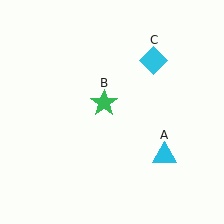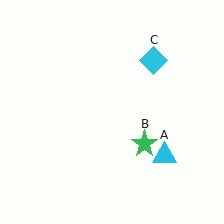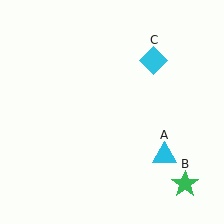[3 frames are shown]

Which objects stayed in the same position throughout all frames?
Cyan triangle (object A) and cyan diamond (object C) remained stationary.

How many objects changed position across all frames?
1 object changed position: green star (object B).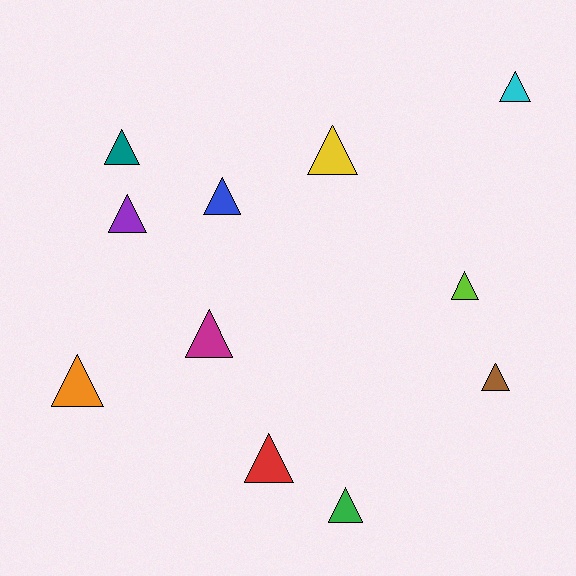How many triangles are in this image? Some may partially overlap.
There are 11 triangles.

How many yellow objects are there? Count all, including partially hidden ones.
There is 1 yellow object.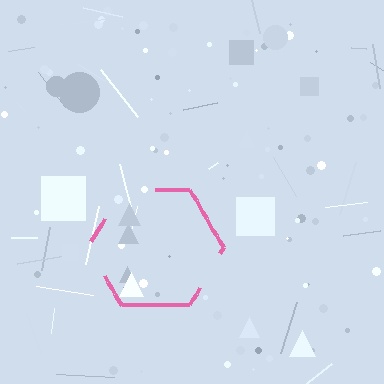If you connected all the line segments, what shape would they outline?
They would outline a hexagon.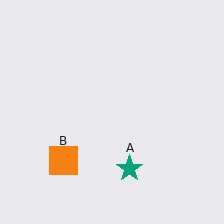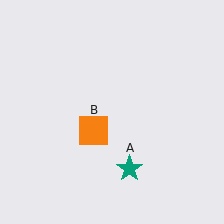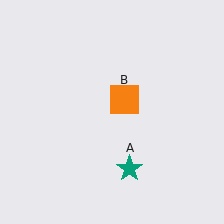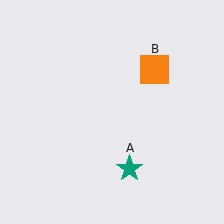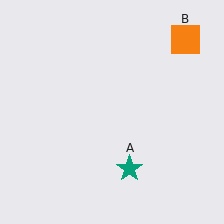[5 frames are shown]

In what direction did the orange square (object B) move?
The orange square (object B) moved up and to the right.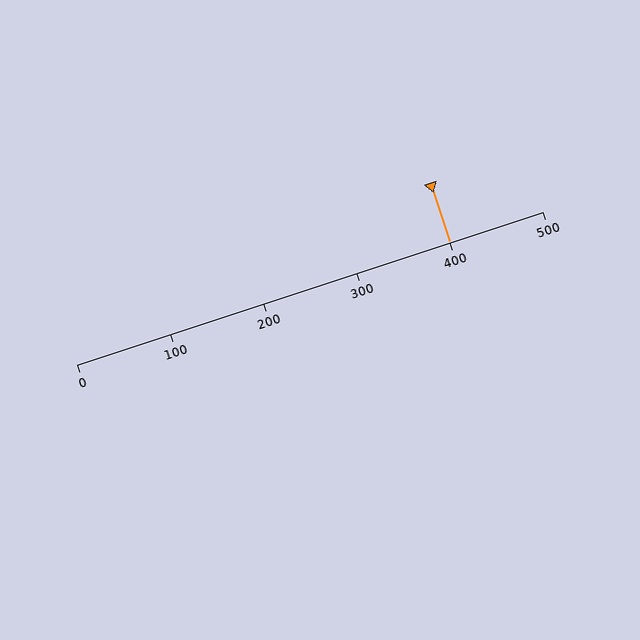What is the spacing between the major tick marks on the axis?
The major ticks are spaced 100 apart.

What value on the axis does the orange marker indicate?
The marker indicates approximately 400.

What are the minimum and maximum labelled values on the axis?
The axis runs from 0 to 500.